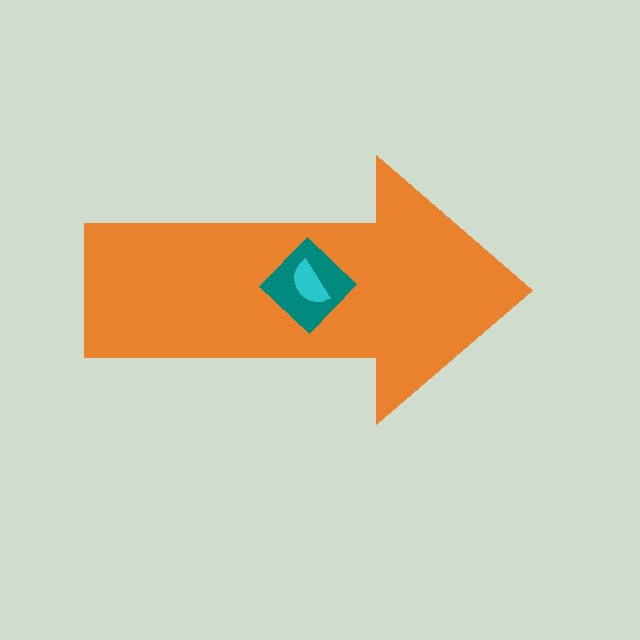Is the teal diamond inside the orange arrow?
Yes.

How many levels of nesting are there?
3.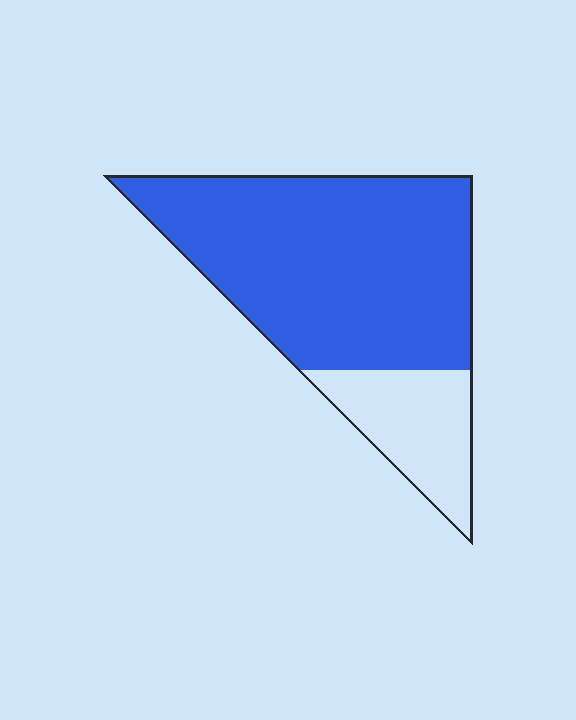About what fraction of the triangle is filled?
About four fifths (4/5).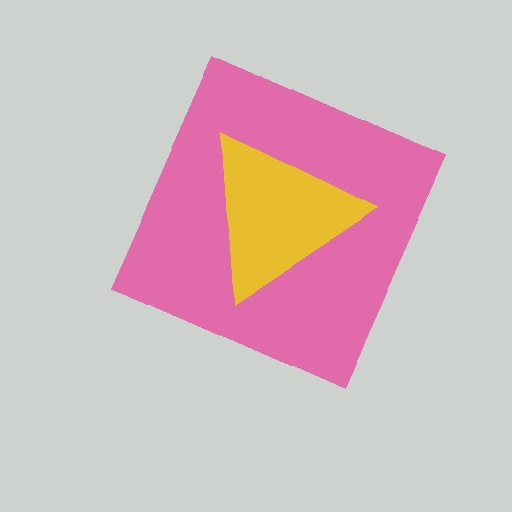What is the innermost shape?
The yellow triangle.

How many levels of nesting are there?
2.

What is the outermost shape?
The pink diamond.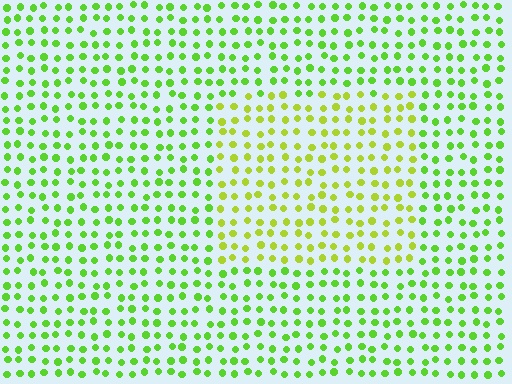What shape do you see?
I see a rectangle.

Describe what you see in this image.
The image is filled with small lime elements in a uniform arrangement. A rectangle-shaped region is visible where the elements are tinted to a slightly different hue, forming a subtle color boundary.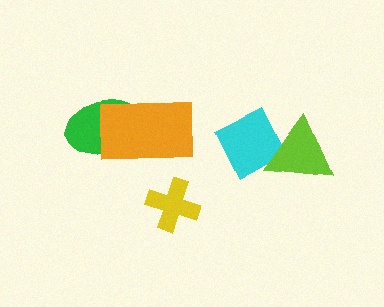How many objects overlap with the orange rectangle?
1 object overlaps with the orange rectangle.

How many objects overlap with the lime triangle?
1 object overlaps with the lime triangle.